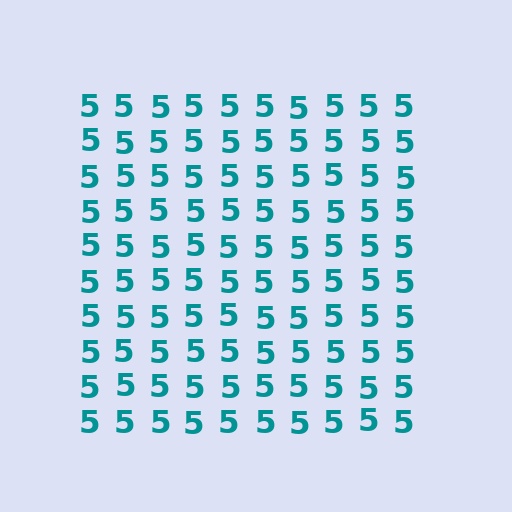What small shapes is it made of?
It is made of small digit 5's.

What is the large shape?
The large shape is a square.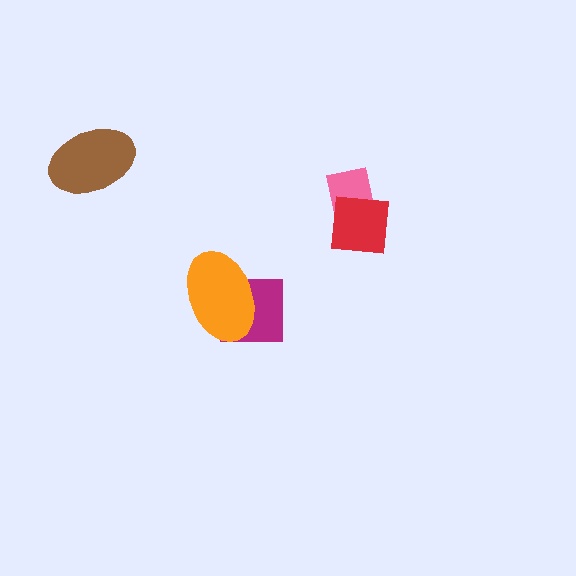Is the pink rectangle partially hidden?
Yes, it is partially covered by another shape.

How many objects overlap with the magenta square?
1 object overlaps with the magenta square.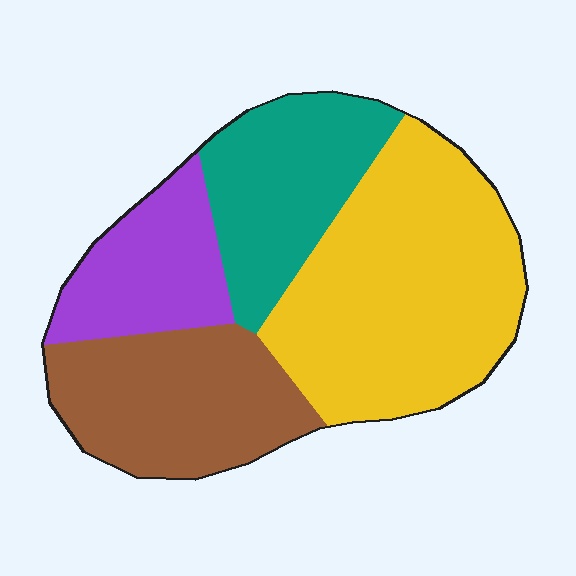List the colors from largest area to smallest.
From largest to smallest: yellow, brown, teal, purple.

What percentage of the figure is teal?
Teal covers about 20% of the figure.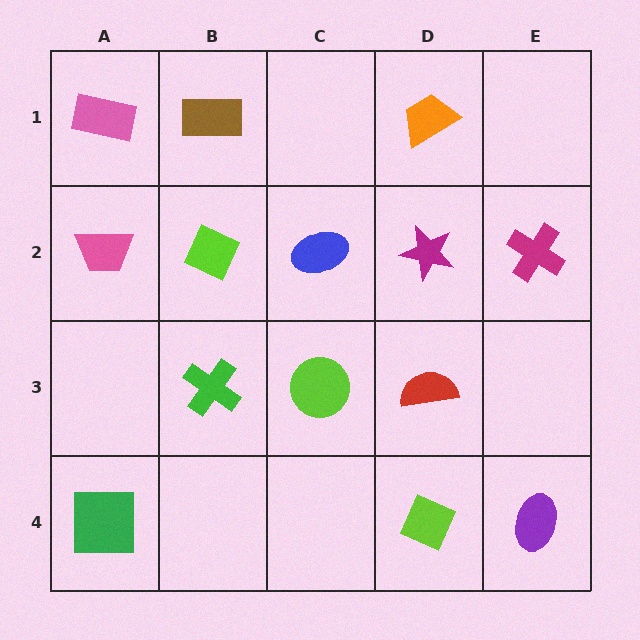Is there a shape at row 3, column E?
No, that cell is empty.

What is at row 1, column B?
A brown rectangle.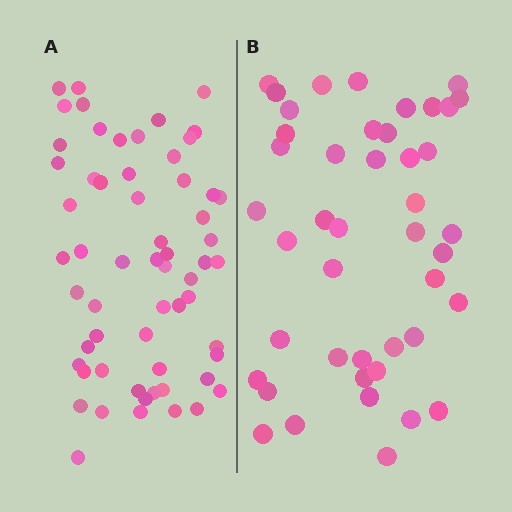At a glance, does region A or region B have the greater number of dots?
Region A (the left region) has more dots.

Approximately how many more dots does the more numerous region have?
Region A has approximately 15 more dots than region B.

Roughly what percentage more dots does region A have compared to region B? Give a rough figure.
About 35% more.